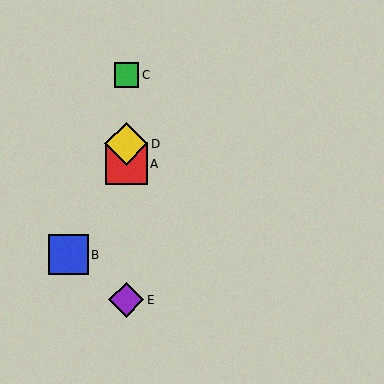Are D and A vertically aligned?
Yes, both are at x≈127.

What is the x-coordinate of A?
Object A is at x≈127.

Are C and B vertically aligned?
No, C is at x≈127 and B is at x≈68.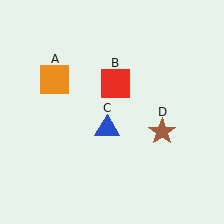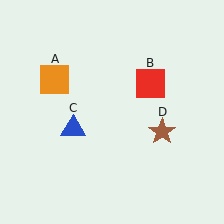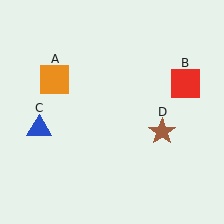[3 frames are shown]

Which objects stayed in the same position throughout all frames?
Orange square (object A) and brown star (object D) remained stationary.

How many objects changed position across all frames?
2 objects changed position: red square (object B), blue triangle (object C).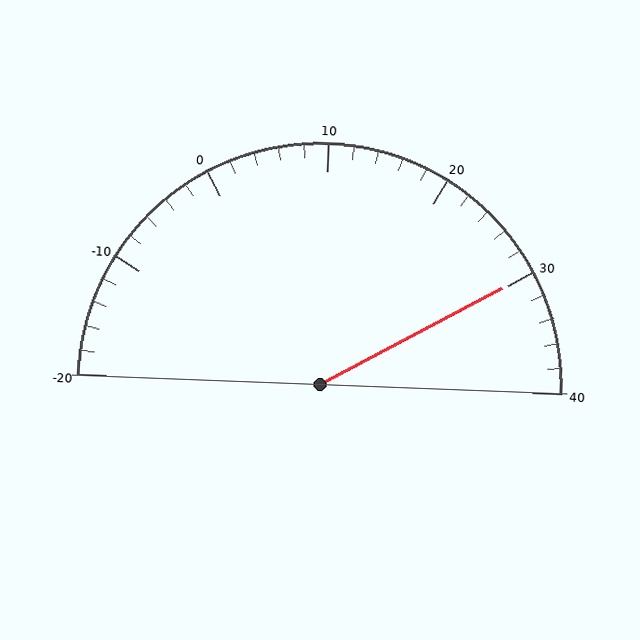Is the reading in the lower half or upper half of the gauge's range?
The reading is in the upper half of the range (-20 to 40).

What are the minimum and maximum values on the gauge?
The gauge ranges from -20 to 40.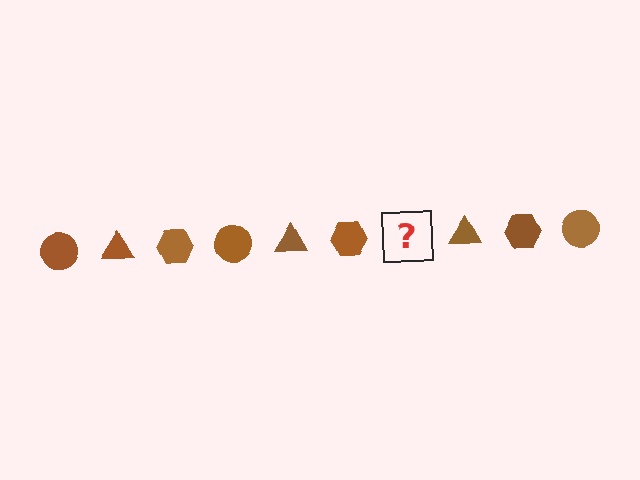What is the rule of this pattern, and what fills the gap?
The rule is that the pattern cycles through circle, triangle, hexagon shapes in brown. The gap should be filled with a brown circle.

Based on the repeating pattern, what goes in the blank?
The blank should be a brown circle.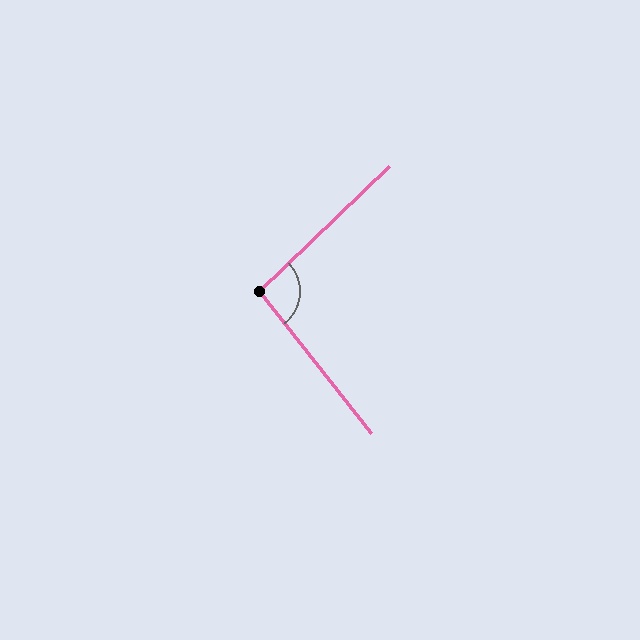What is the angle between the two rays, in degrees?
Approximately 96 degrees.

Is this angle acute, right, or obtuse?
It is obtuse.